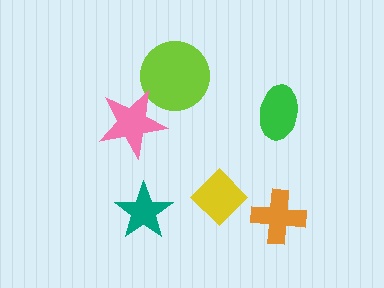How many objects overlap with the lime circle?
1 object overlaps with the lime circle.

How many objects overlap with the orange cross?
0 objects overlap with the orange cross.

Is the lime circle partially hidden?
Yes, it is partially covered by another shape.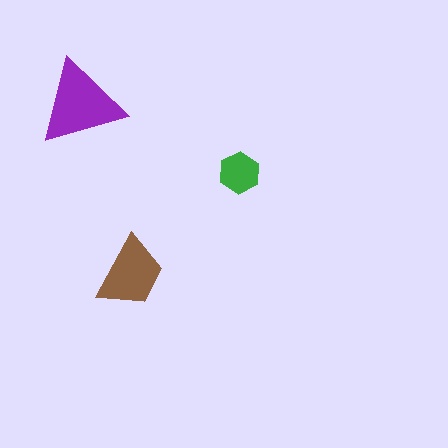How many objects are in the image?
There are 3 objects in the image.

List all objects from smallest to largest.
The green hexagon, the brown trapezoid, the purple triangle.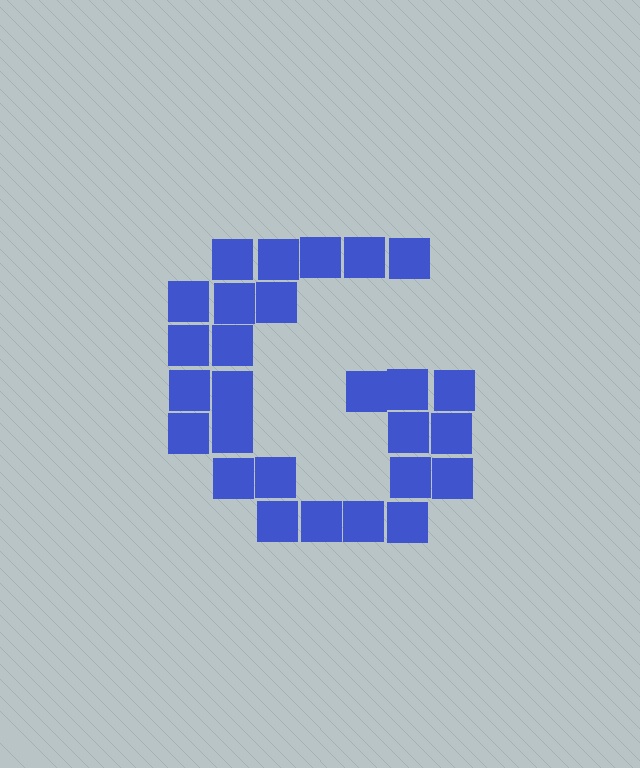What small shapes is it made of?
It is made of small squares.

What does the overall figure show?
The overall figure shows the letter G.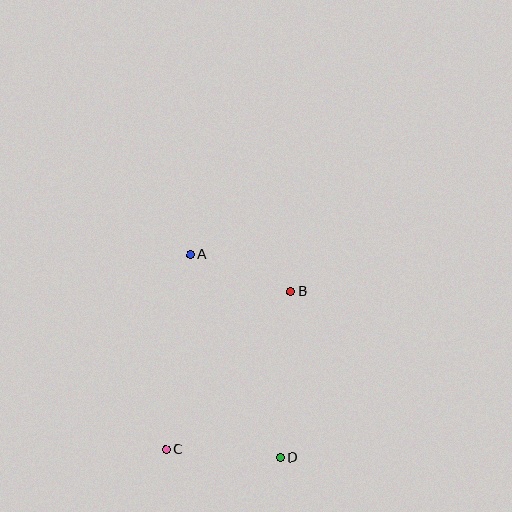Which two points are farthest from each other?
Points A and D are farthest from each other.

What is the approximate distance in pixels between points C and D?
The distance between C and D is approximately 115 pixels.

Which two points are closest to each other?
Points A and B are closest to each other.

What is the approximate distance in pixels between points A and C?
The distance between A and C is approximately 197 pixels.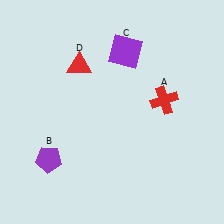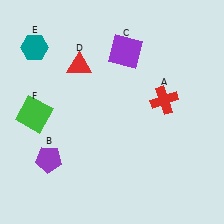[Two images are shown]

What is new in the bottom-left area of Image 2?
A green square (F) was added in the bottom-left area of Image 2.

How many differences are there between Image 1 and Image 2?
There are 2 differences between the two images.